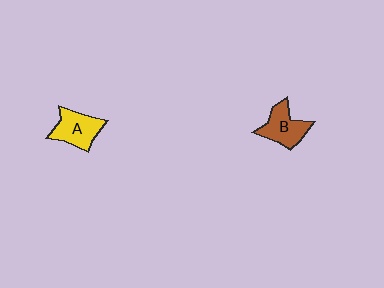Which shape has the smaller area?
Shape B (brown).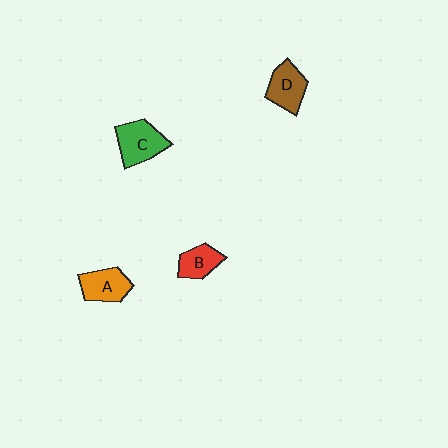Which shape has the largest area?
Shape C (green).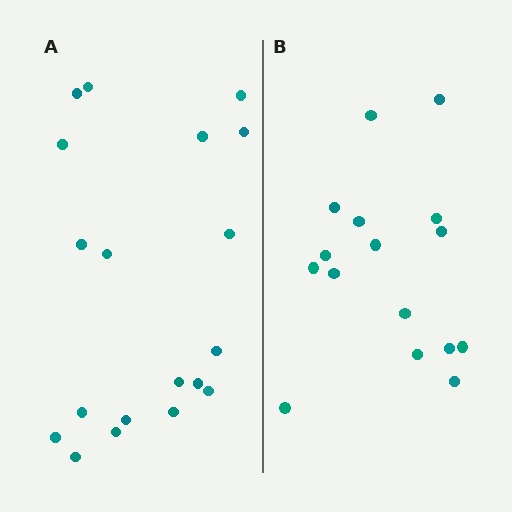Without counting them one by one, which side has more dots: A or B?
Region A (the left region) has more dots.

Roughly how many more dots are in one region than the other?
Region A has just a few more — roughly 2 or 3 more dots than region B.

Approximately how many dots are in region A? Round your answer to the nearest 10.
About 20 dots. (The exact count is 19, which rounds to 20.)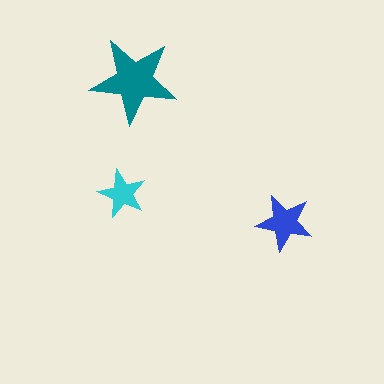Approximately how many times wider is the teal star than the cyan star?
About 2 times wider.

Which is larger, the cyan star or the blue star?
The blue one.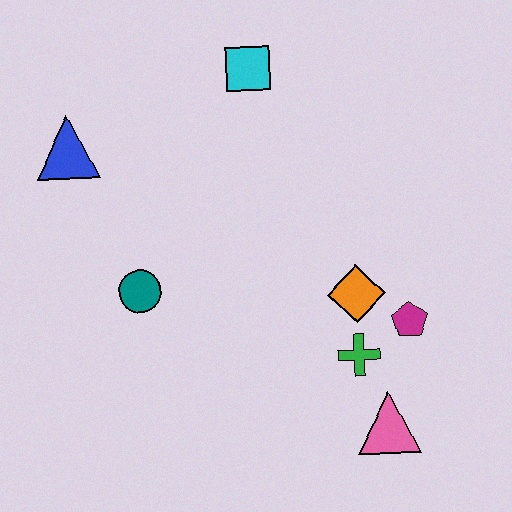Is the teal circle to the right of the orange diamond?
No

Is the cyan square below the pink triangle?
No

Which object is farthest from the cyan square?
The pink triangle is farthest from the cyan square.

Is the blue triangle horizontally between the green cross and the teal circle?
No